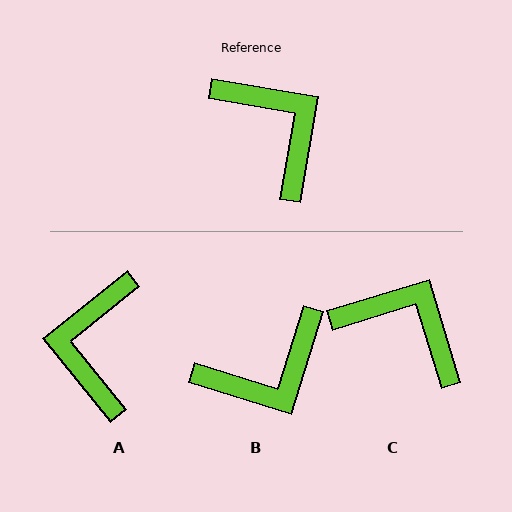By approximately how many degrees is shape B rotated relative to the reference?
Approximately 98 degrees clockwise.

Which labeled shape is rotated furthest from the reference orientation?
A, about 138 degrees away.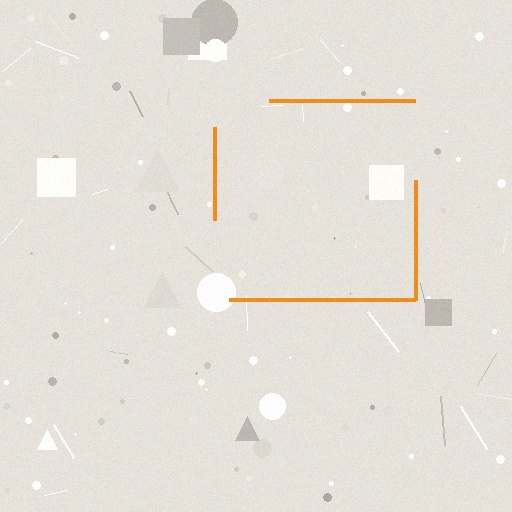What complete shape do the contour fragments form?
The contour fragments form a square.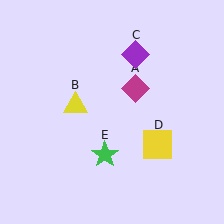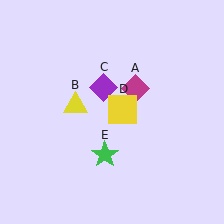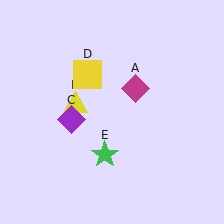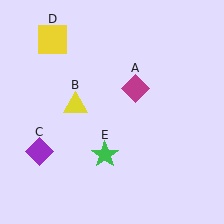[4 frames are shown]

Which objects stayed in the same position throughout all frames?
Magenta diamond (object A) and yellow triangle (object B) and green star (object E) remained stationary.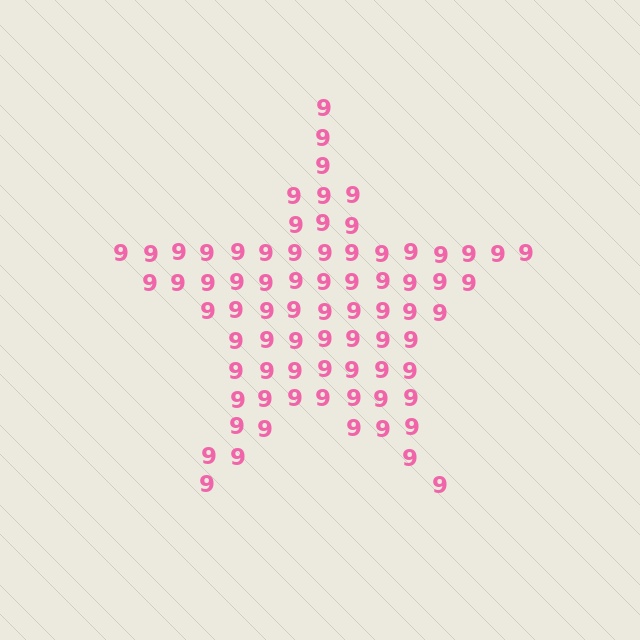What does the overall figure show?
The overall figure shows a star.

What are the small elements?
The small elements are digit 9's.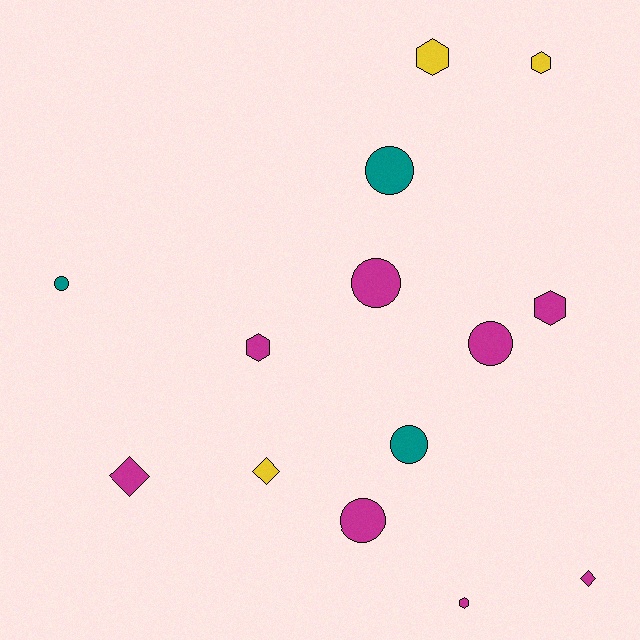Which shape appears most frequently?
Circle, with 6 objects.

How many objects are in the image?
There are 14 objects.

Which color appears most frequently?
Magenta, with 8 objects.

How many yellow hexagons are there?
There are 2 yellow hexagons.